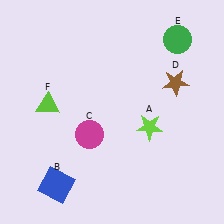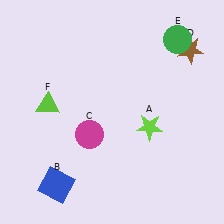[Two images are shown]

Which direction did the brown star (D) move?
The brown star (D) moved up.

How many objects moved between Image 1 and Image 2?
1 object moved between the two images.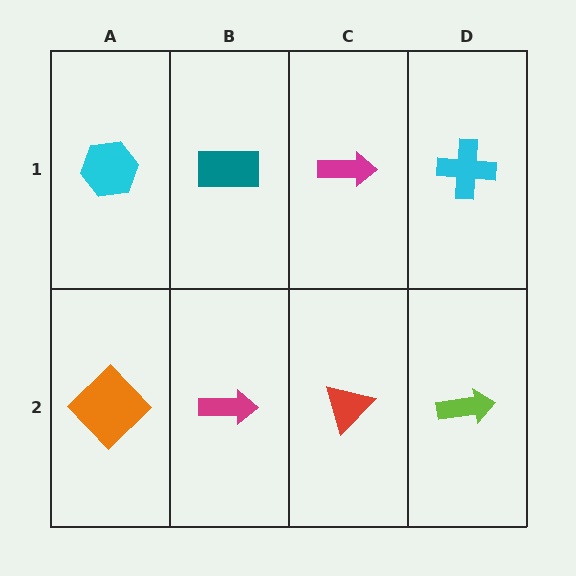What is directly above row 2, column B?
A teal rectangle.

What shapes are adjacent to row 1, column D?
A lime arrow (row 2, column D), a magenta arrow (row 1, column C).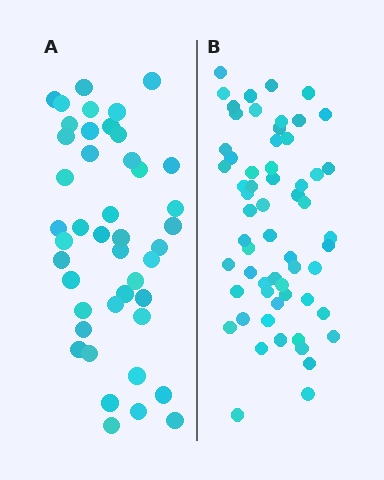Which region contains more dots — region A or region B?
Region B (the right region) has more dots.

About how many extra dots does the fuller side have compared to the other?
Region B has approximately 15 more dots than region A.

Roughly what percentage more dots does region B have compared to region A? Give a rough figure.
About 35% more.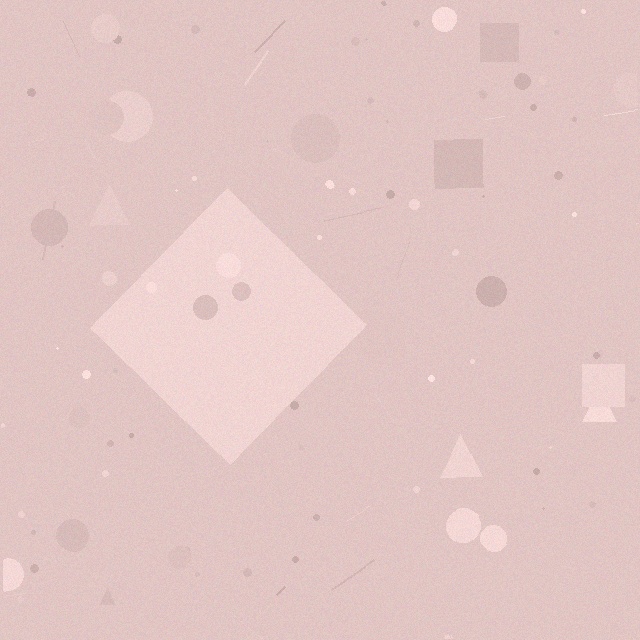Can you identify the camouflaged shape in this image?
The camouflaged shape is a diamond.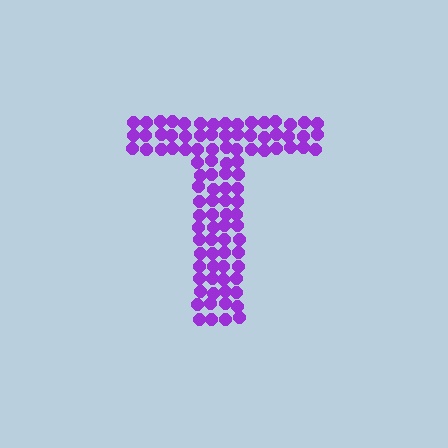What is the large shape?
The large shape is the letter T.